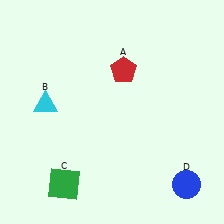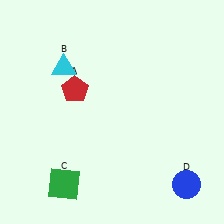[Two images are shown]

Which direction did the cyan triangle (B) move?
The cyan triangle (B) moved up.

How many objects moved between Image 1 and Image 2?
2 objects moved between the two images.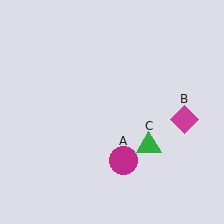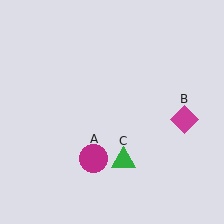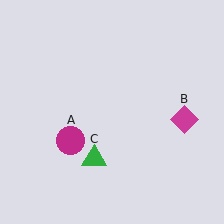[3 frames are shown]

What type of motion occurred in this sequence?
The magenta circle (object A), green triangle (object C) rotated clockwise around the center of the scene.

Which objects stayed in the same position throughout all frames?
Magenta diamond (object B) remained stationary.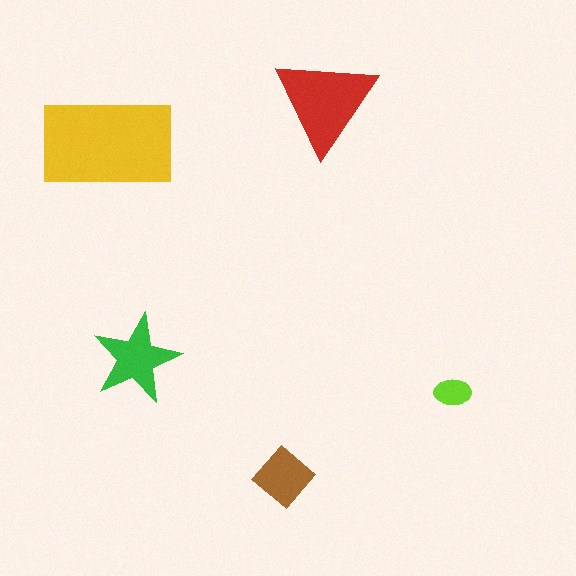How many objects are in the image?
There are 5 objects in the image.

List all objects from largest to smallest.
The yellow rectangle, the red triangle, the green star, the brown diamond, the lime ellipse.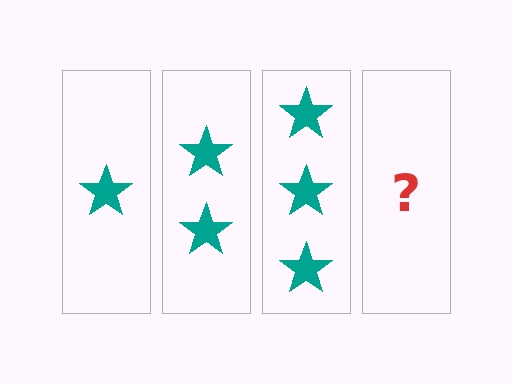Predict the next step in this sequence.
The next step is 4 stars.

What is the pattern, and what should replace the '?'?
The pattern is that each step adds one more star. The '?' should be 4 stars.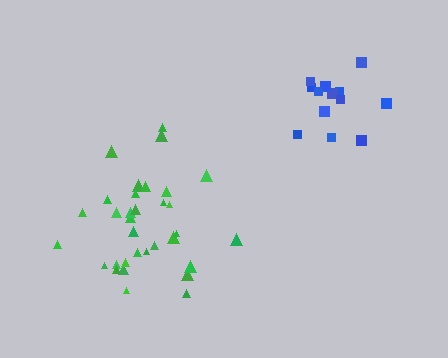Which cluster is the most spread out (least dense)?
Blue.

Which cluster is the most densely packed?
Green.